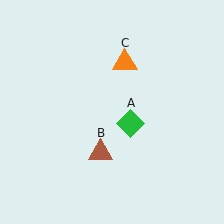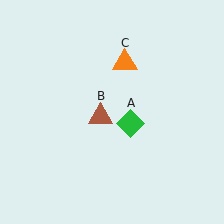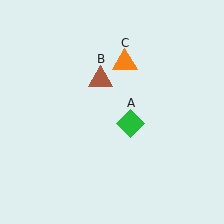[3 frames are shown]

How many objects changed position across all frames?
1 object changed position: brown triangle (object B).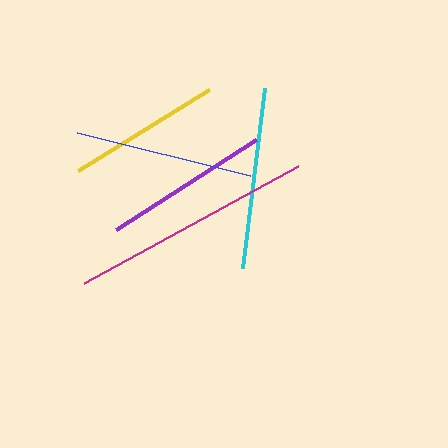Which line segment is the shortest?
The yellow line is the shortest at approximately 154 pixels.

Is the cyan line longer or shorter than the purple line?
The cyan line is longer than the purple line.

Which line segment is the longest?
The magenta line is the longest at approximately 244 pixels.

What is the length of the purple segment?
The purple segment is approximately 167 pixels long.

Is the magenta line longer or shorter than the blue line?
The magenta line is longer than the blue line.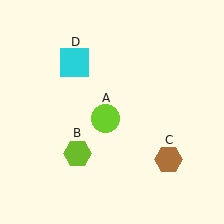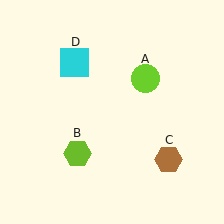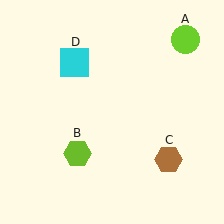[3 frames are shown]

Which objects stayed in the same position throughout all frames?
Lime hexagon (object B) and brown hexagon (object C) and cyan square (object D) remained stationary.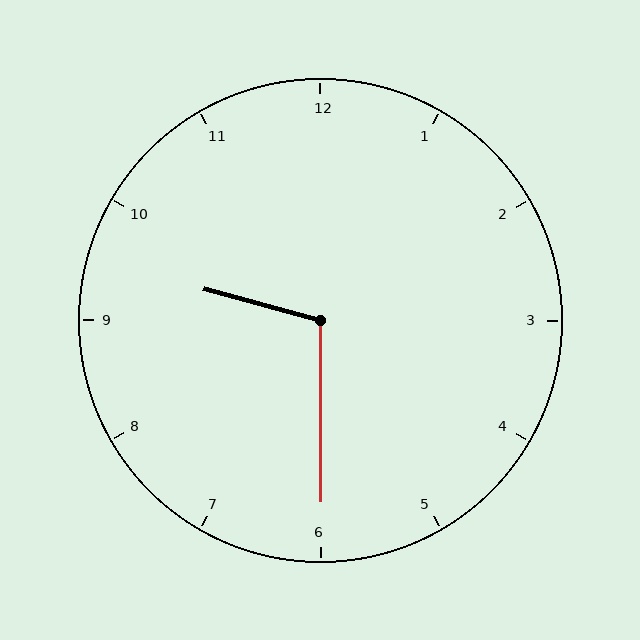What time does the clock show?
9:30.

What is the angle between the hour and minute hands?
Approximately 105 degrees.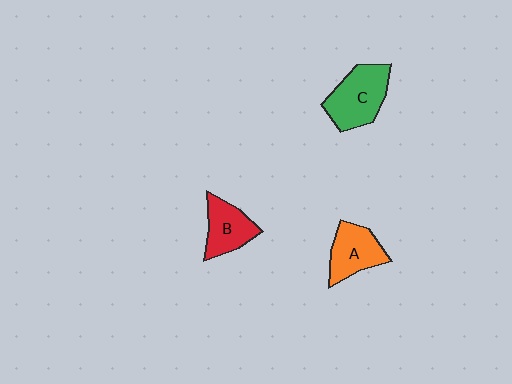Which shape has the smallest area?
Shape B (red).